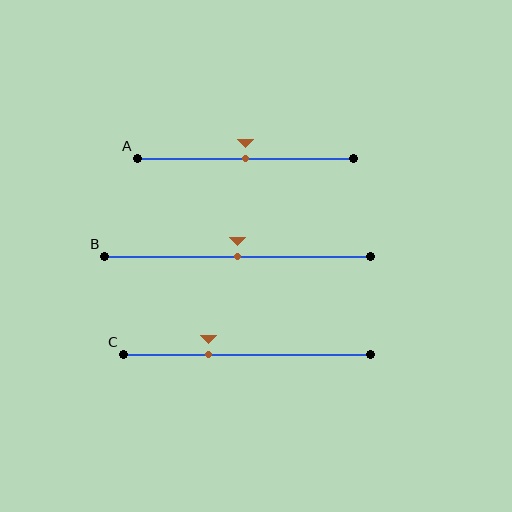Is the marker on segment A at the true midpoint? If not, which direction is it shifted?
Yes, the marker on segment A is at the true midpoint.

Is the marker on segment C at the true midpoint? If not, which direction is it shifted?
No, the marker on segment C is shifted to the left by about 15% of the segment length.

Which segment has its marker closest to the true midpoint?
Segment A has its marker closest to the true midpoint.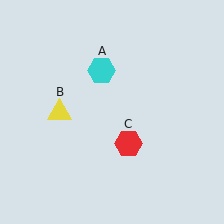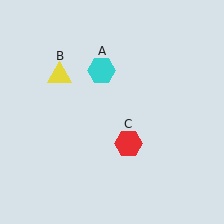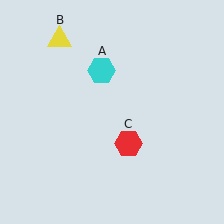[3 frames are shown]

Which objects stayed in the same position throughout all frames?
Cyan hexagon (object A) and red hexagon (object C) remained stationary.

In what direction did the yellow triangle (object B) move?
The yellow triangle (object B) moved up.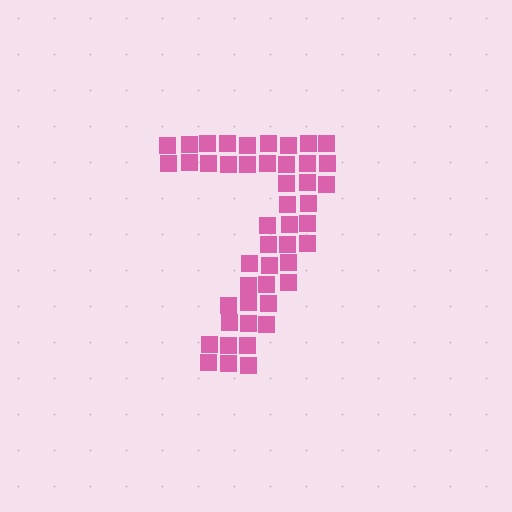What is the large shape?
The large shape is the digit 7.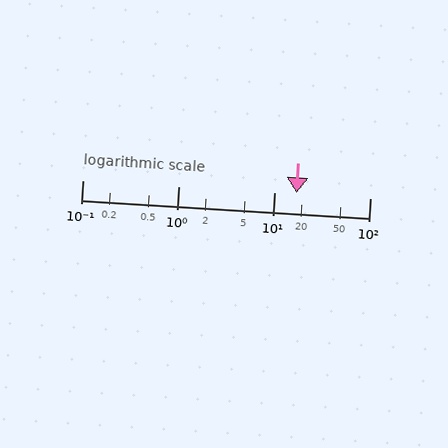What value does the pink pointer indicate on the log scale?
The pointer indicates approximately 17.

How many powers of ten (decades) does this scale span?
The scale spans 3 decades, from 0.1 to 100.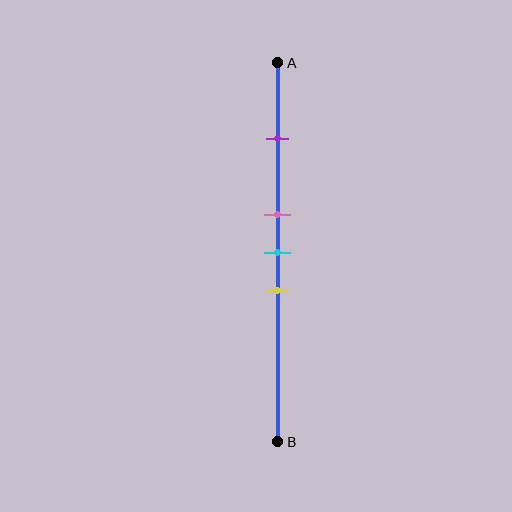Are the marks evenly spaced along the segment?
No, the marks are not evenly spaced.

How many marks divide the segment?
There are 4 marks dividing the segment.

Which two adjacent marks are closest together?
The pink and cyan marks are the closest adjacent pair.